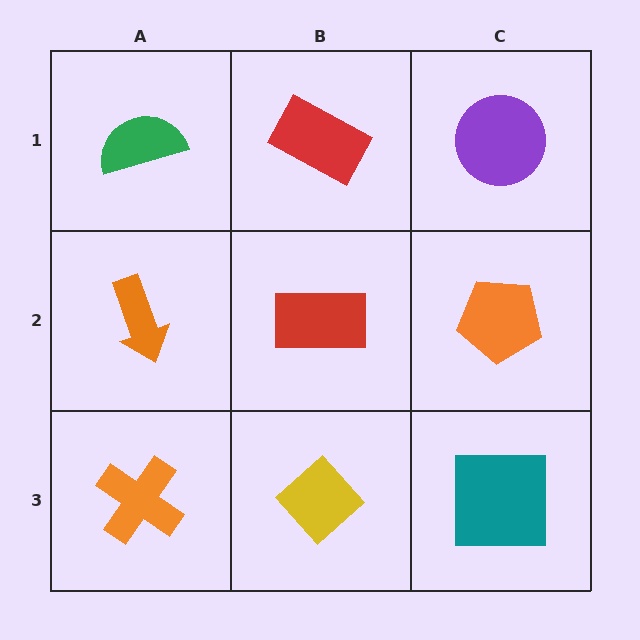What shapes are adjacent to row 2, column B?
A red rectangle (row 1, column B), a yellow diamond (row 3, column B), an orange arrow (row 2, column A), an orange pentagon (row 2, column C).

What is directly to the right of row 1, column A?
A red rectangle.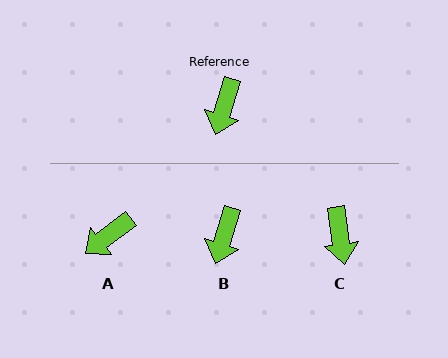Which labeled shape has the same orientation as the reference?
B.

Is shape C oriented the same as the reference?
No, it is off by about 26 degrees.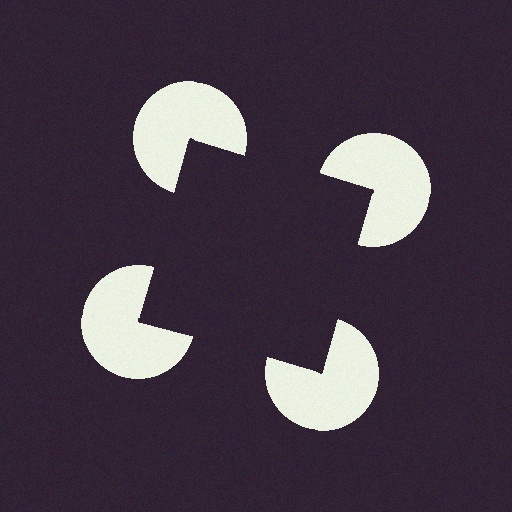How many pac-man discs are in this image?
There are 4 — one at each vertex of the illusory square.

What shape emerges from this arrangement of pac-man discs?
An illusory square — its edges are inferred from the aligned wedge cuts in the pac-man discs, not physically drawn.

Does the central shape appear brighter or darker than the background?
It typically appears slightly darker than the background, even though no actual brightness change is drawn.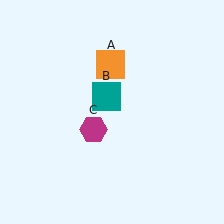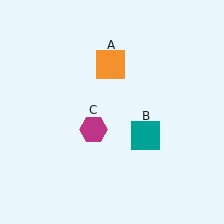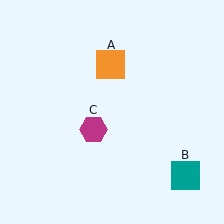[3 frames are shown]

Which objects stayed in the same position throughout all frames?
Orange square (object A) and magenta hexagon (object C) remained stationary.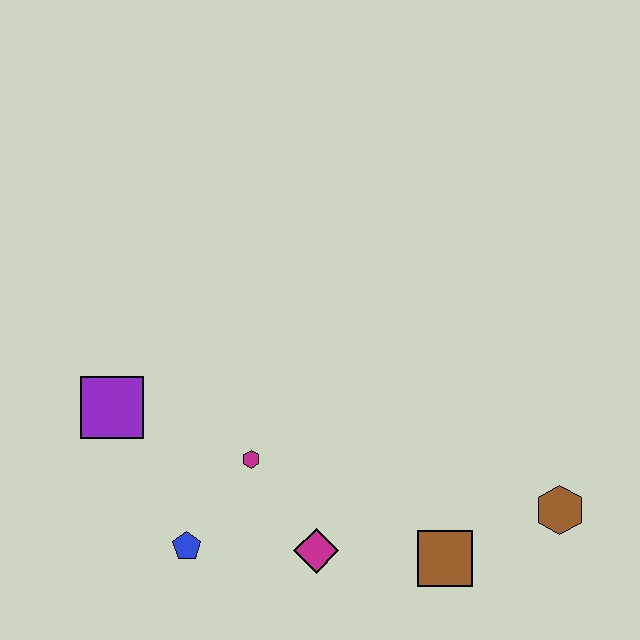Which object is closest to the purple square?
The magenta hexagon is closest to the purple square.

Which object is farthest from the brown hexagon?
The purple square is farthest from the brown hexagon.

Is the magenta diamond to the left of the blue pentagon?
No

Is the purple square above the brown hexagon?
Yes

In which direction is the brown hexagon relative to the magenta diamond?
The brown hexagon is to the right of the magenta diamond.